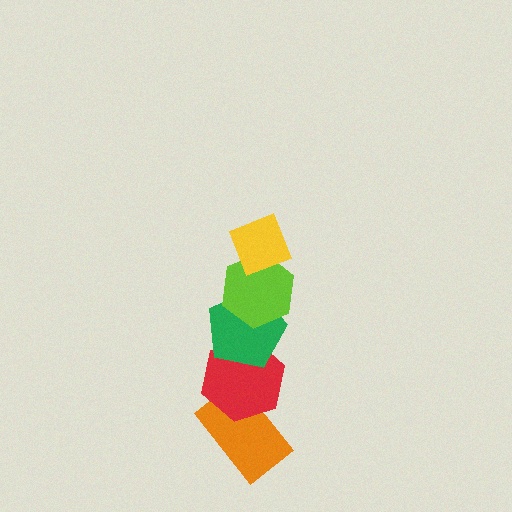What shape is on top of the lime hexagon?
The yellow diamond is on top of the lime hexagon.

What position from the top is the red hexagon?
The red hexagon is 4th from the top.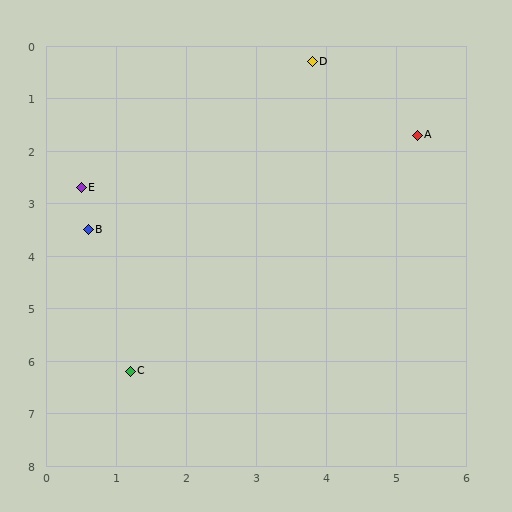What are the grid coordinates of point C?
Point C is at approximately (1.2, 6.2).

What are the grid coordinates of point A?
Point A is at approximately (5.3, 1.7).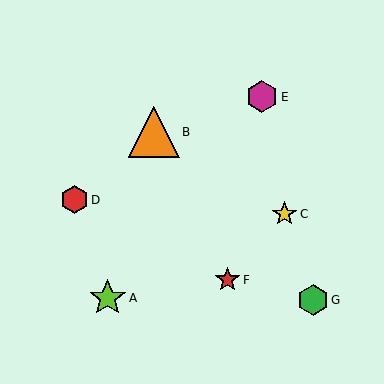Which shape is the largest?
The orange triangle (labeled B) is the largest.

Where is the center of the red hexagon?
The center of the red hexagon is at (74, 200).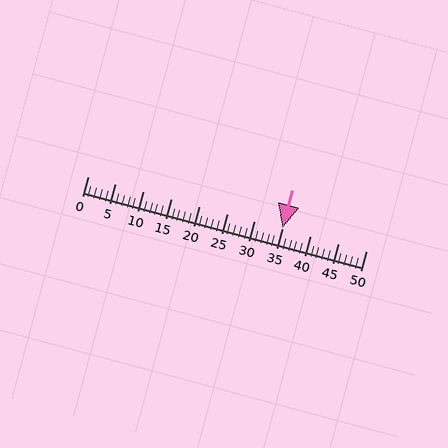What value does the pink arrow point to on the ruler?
The pink arrow points to approximately 35.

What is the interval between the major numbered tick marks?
The major tick marks are spaced 5 units apart.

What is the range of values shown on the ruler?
The ruler shows values from 0 to 50.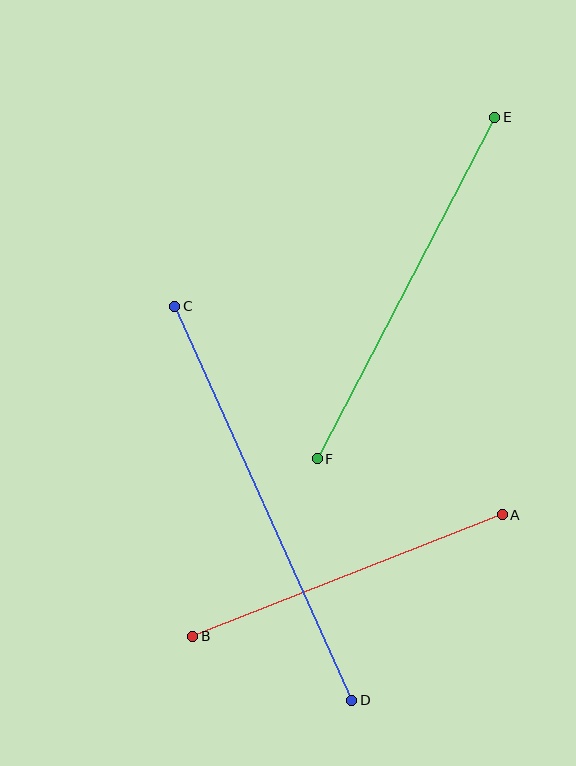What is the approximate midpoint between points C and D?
The midpoint is at approximately (263, 503) pixels.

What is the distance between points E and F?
The distance is approximately 385 pixels.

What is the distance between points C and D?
The distance is approximately 432 pixels.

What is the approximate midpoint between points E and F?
The midpoint is at approximately (406, 288) pixels.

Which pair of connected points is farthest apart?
Points C and D are farthest apart.